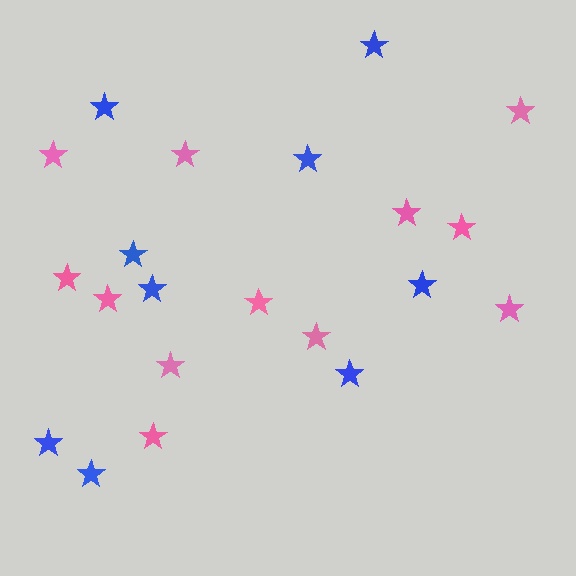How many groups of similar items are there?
There are 2 groups: one group of pink stars (12) and one group of blue stars (9).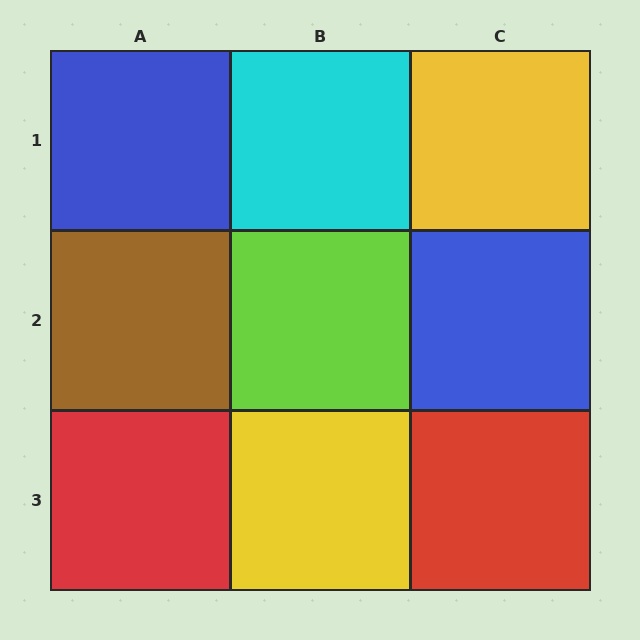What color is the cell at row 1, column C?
Yellow.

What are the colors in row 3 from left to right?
Red, yellow, red.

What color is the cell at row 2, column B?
Lime.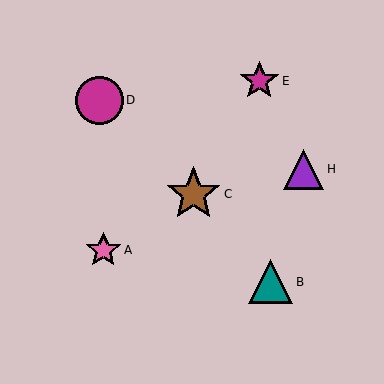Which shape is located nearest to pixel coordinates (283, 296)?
The teal triangle (labeled B) at (271, 282) is nearest to that location.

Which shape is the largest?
The brown star (labeled C) is the largest.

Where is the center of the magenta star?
The center of the magenta star is at (259, 81).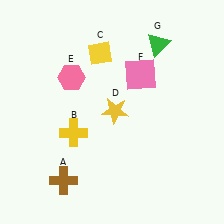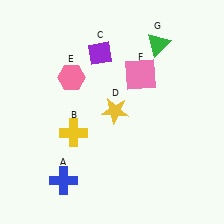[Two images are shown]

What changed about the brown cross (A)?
In Image 1, A is brown. In Image 2, it changed to blue.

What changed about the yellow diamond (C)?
In Image 1, C is yellow. In Image 2, it changed to purple.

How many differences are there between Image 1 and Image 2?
There are 2 differences between the two images.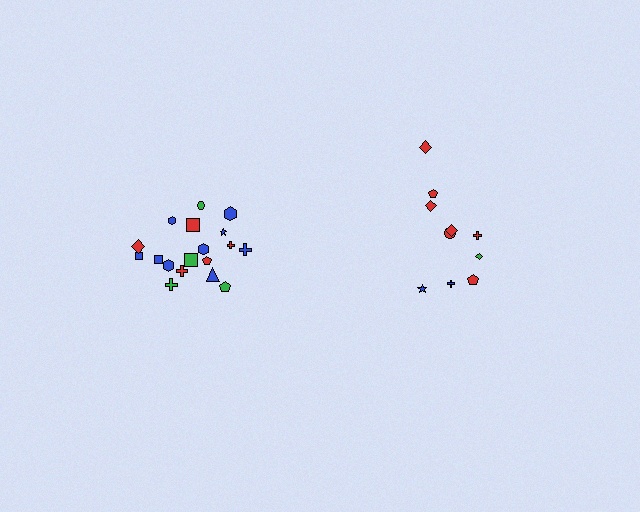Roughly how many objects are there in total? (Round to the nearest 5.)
Roughly 30 objects in total.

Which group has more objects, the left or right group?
The left group.